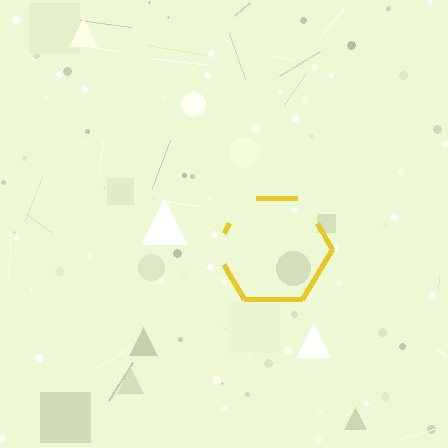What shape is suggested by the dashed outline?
The dashed outline suggests a hexagon.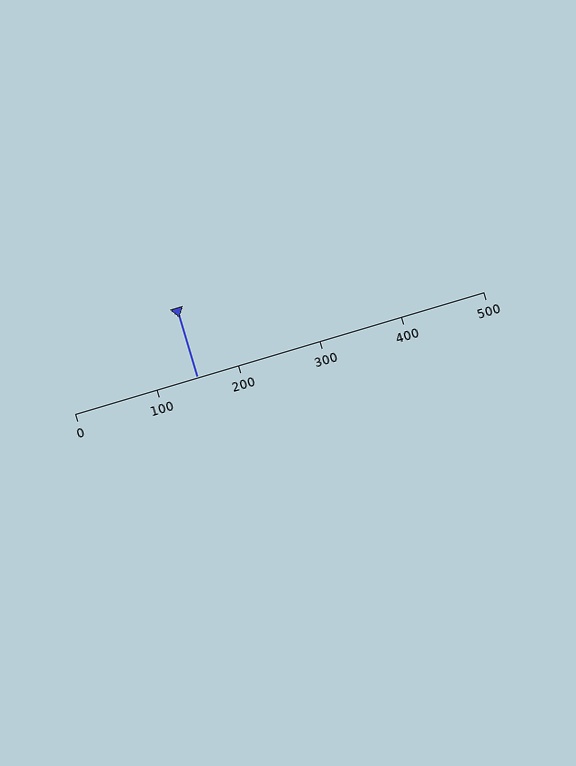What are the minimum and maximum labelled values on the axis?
The axis runs from 0 to 500.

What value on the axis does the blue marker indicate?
The marker indicates approximately 150.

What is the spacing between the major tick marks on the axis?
The major ticks are spaced 100 apart.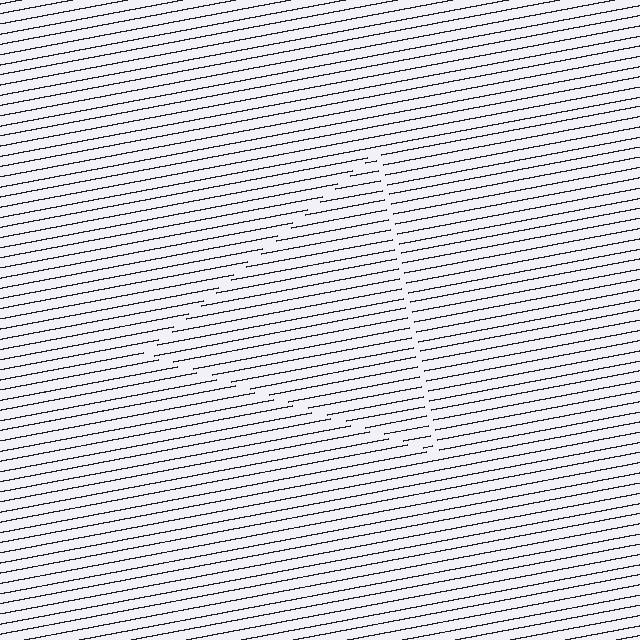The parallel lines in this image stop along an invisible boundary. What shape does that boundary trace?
An illusory triangle. The interior of the shape contains the same grating, shifted by half a period — the contour is defined by the phase discontinuity where line-ends from the inner and outer gratings abut.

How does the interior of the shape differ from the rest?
The interior of the shape contains the same grating, shifted by half a period — the contour is defined by the phase discontinuity where line-ends from the inner and outer gratings abut.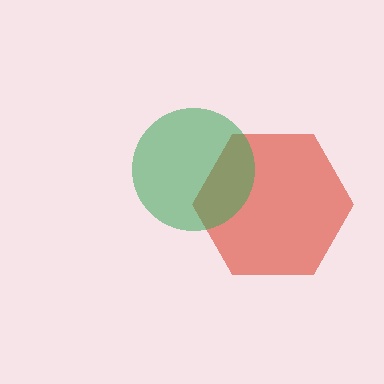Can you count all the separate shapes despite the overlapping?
Yes, there are 2 separate shapes.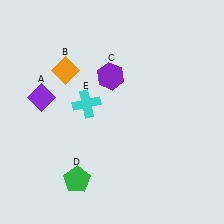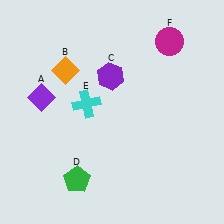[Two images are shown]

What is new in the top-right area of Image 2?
A magenta circle (F) was added in the top-right area of Image 2.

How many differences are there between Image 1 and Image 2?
There is 1 difference between the two images.